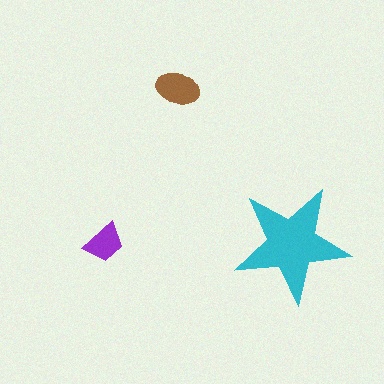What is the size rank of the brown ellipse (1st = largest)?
2nd.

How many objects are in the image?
There are 3 objects in the image.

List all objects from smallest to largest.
The purple trapezoid, the brown ellipse, the cyan star.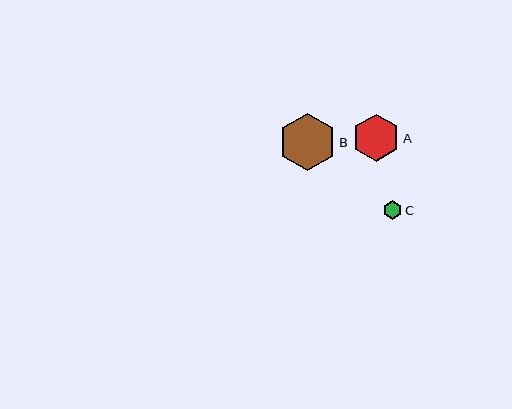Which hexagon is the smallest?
Hexagon C is the smallest with a size of approximately 19 pixels.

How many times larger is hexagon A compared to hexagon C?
Hexagon A is approximately 2.5 times the size of hexagon C.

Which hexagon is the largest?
Hexagon B is the largest with a size of approximately 57 pixels.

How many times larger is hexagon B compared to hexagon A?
Hexagon B is approximately 1.2 times the size of hexagon A.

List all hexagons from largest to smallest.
From largest to smallest: B, A, C.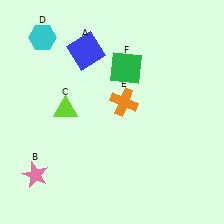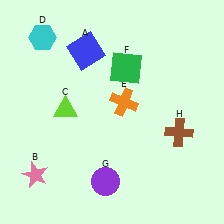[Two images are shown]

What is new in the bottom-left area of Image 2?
A purple circle (G) was added in the bottom-left area of Image 2.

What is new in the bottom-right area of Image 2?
A brown cross (H) was added in the bottom-right area of Image 2.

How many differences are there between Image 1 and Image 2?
There are 2 differences between the two images.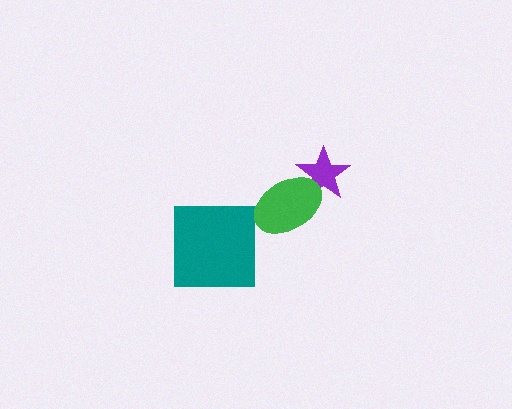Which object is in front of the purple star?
The green ellipse is in front of the purple star.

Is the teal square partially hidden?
No, no other shape covers it.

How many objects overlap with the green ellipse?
1 object overlaps with the green ellipse.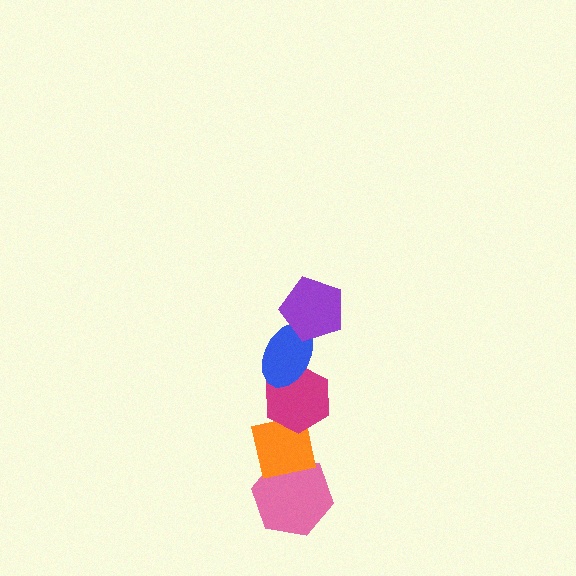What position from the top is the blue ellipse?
The blue ellipse is 2nd from the top.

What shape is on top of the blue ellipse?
The purple pentagon is on top of the blue ellipse.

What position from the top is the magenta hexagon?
The magenta hexagon is 3rd from the top.